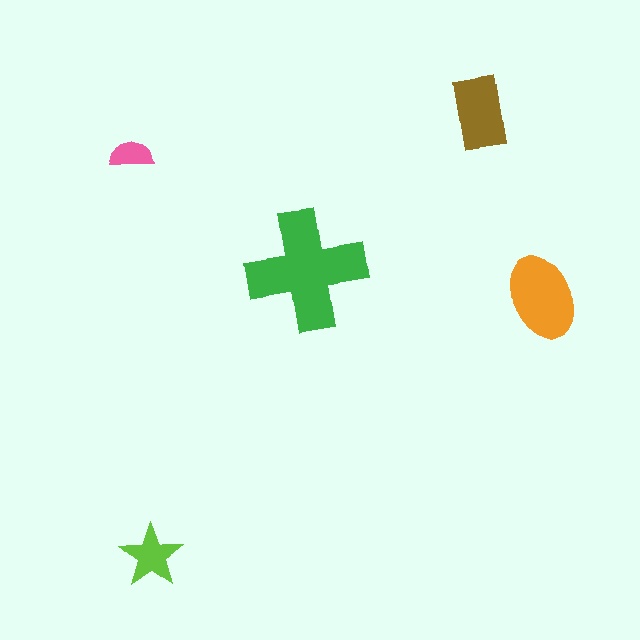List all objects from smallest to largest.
The pink semicircle, the lime star, the brown rectangle, the orange ellipse, the green cross.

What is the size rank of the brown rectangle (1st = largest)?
3rd.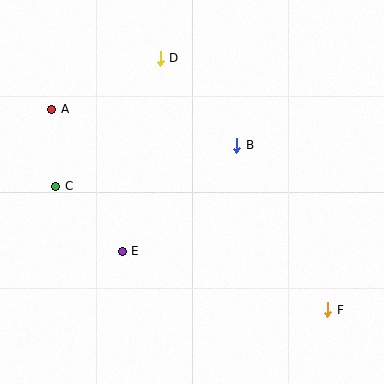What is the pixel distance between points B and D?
The distance between B and D is 116 pixels.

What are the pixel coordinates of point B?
Point B is at (237, 145).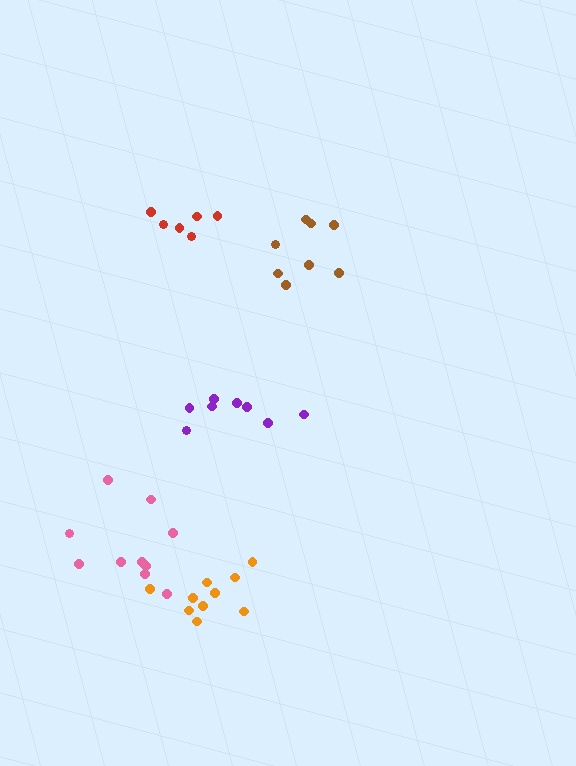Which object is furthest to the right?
The brown cluster is rightmost.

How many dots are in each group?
Group 1: 10 dots, Group 2: 10 dots, Group 3: 6 dots, Group 4: 8 dots, Group 5: 8 dots (42 total).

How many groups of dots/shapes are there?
There are 5 groups.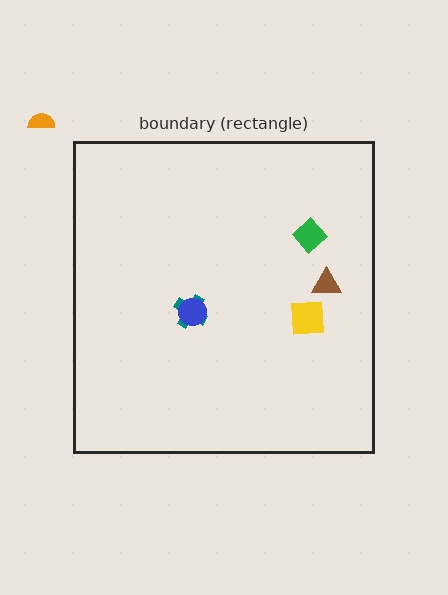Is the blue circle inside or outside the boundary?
Inside.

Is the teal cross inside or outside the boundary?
Inside.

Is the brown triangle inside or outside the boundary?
Inside.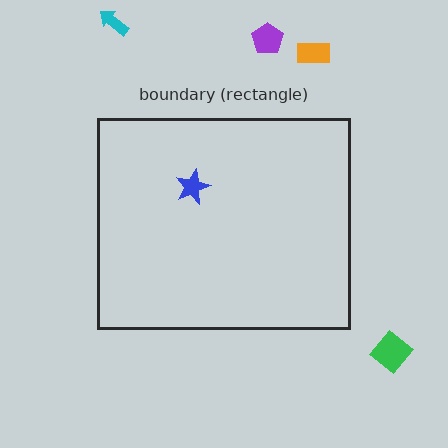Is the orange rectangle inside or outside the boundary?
Outside.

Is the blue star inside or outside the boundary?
Inside.